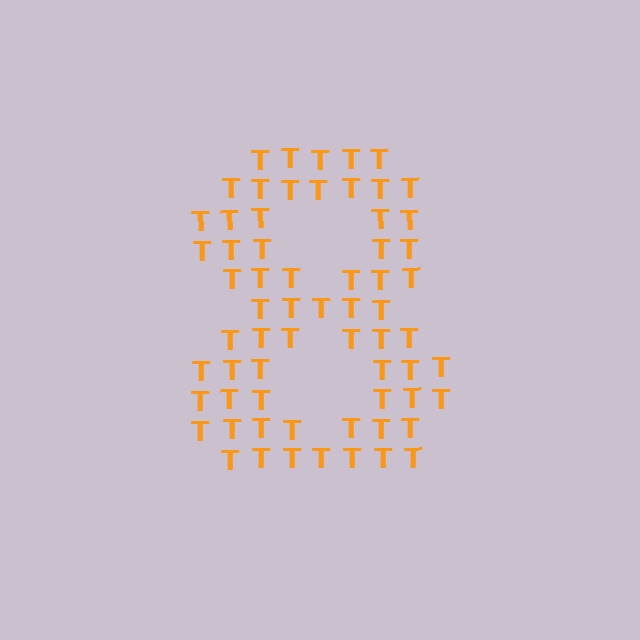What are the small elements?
The small elements are letter T's.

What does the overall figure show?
The overall figure shows the digit 8.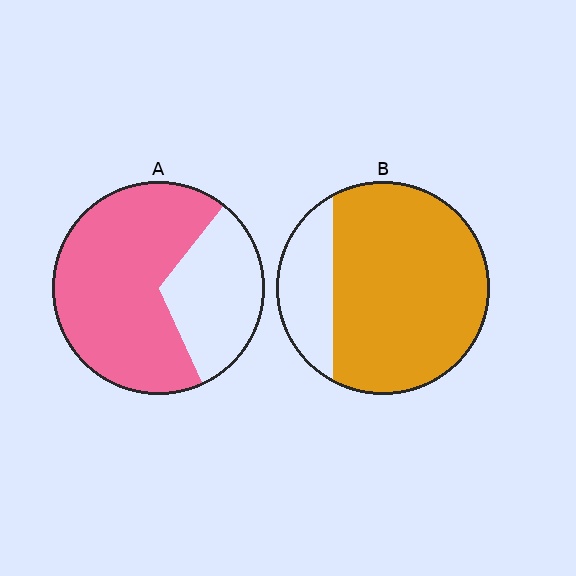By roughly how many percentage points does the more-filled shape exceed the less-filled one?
By roughly 10 percentage points (B over A).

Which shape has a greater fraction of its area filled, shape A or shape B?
Shape B.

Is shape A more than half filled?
Yes.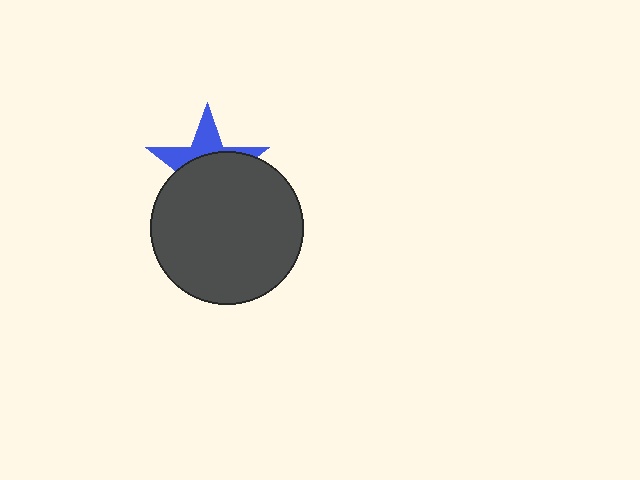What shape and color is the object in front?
The object in front is a dark gray circle.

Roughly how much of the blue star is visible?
A small part of it is visible (roughly 36%).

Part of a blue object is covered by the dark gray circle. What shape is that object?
It is a star.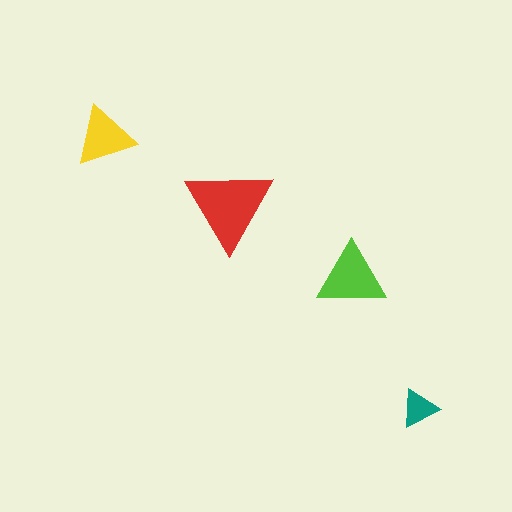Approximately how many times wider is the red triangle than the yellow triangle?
About 1.5 times wider.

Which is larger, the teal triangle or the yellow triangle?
The yellow one.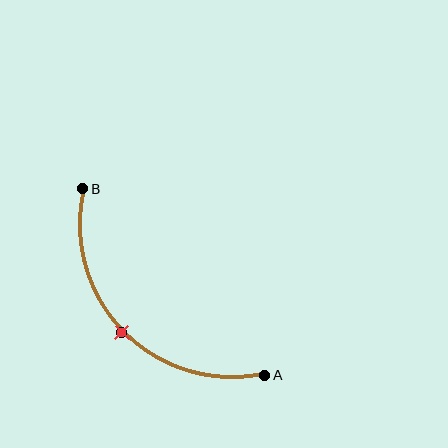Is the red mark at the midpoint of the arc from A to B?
Yes. The red mark lies on the arc at equal arc-length from both A and B — it is the arc midpoint.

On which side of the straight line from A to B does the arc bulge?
The arc bulges below and to the left of the straight line connecting A and B.